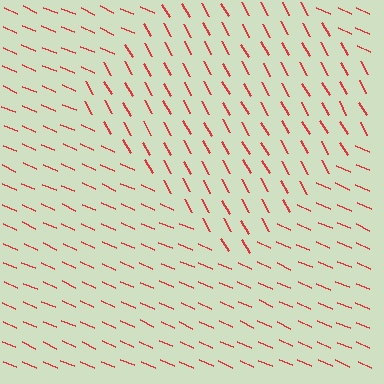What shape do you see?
I see a diamond.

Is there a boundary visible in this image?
Yes, there is a texture boundary formed by a change in line orientation.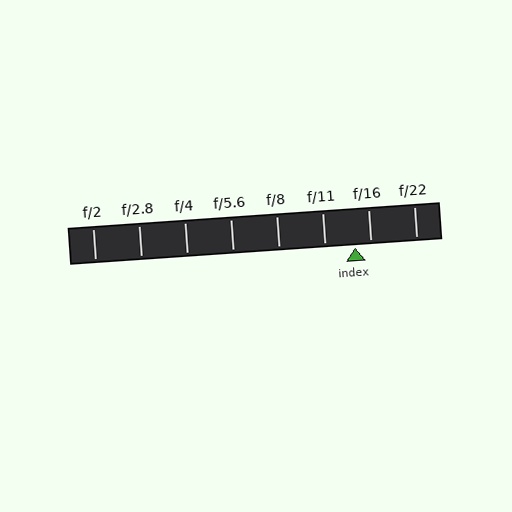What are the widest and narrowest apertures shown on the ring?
The widest aperture shown is f/2 and the narrowest is f/22.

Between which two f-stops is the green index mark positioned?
The index mark is between f/11 and f/16.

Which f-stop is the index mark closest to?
The index mark is closest to f/16.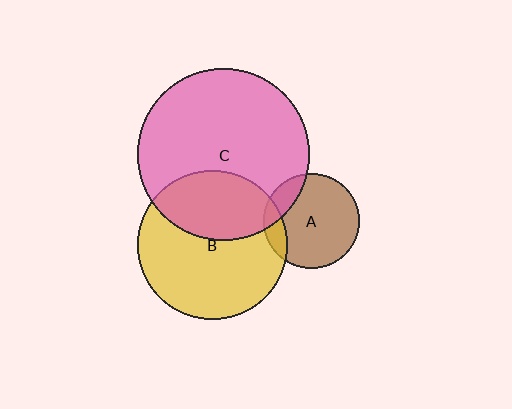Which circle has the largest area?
Circle C (pink).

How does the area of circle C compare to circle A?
Approximately 3.2 times.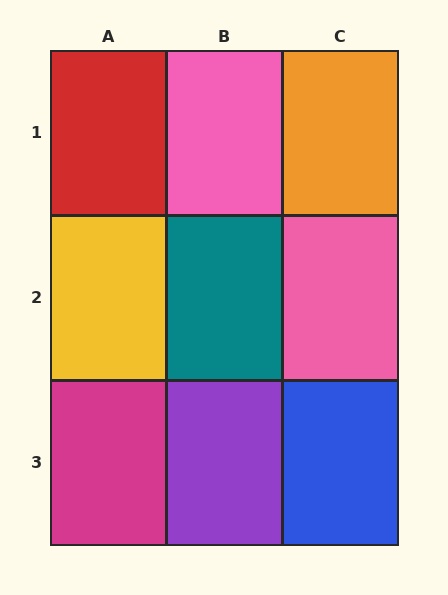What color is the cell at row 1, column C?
Orange.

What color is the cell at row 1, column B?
Pink.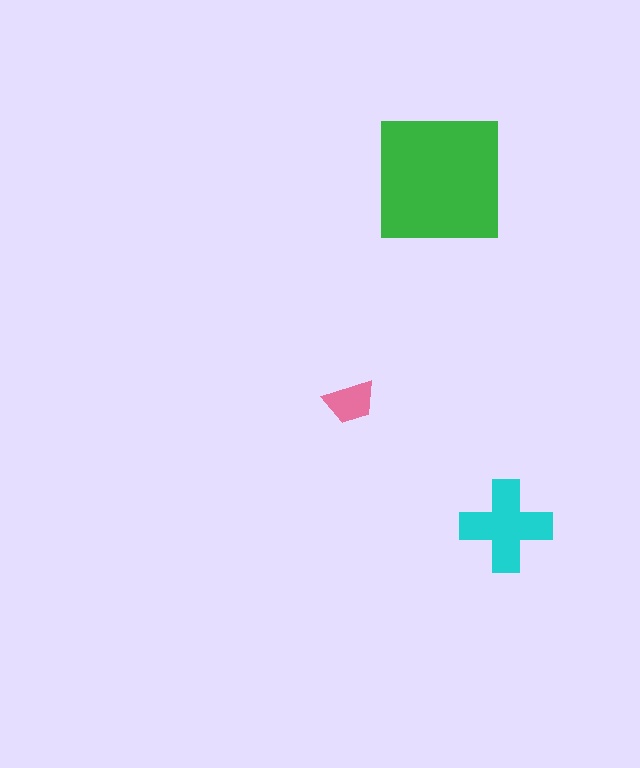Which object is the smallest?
The pink trapezoid.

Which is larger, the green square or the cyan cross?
The green square.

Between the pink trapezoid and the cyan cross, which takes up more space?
The cyan cross.